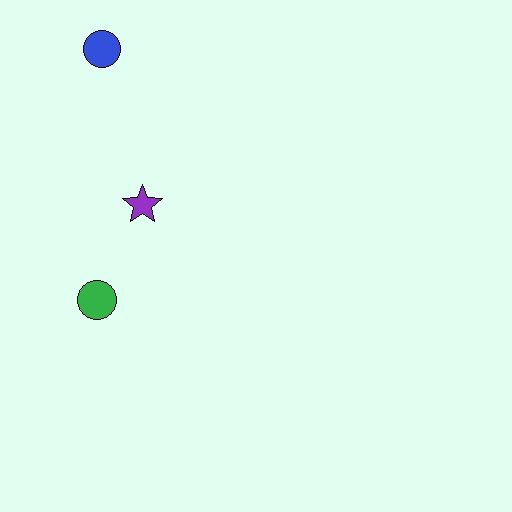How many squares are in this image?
There are no squares.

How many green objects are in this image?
There is 1 green object.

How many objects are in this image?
There are 3 objects.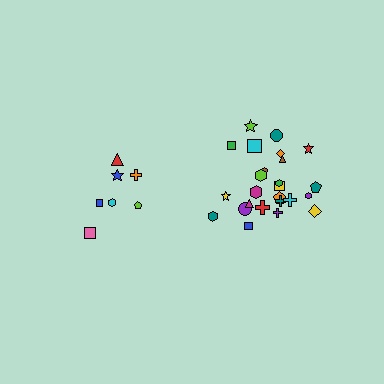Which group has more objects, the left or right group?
The right group.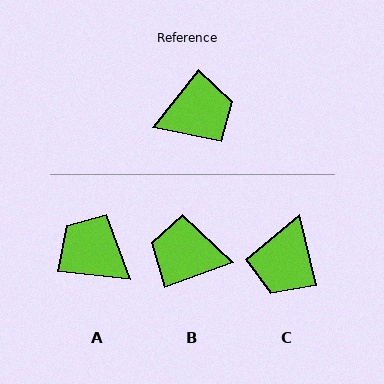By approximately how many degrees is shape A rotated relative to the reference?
Approximately 122 degrees counter-clockwise.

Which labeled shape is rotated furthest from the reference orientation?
B, about 149 degrees away.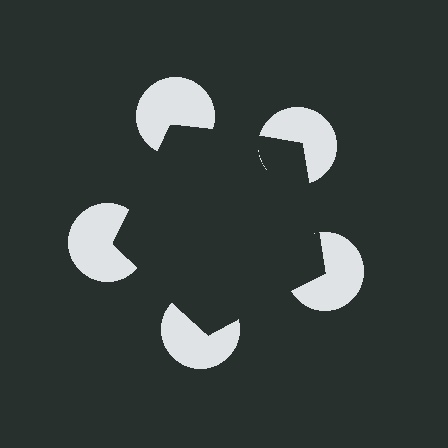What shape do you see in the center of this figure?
An illusory pentagon — its edges are inferred from the aligned wedge cuts in the pac-man discs, not physically drawn.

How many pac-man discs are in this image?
There are 5 — one at each vertex of the illusory pentagon.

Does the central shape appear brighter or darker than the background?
It typically appears slightly darker than the background, even though no actual brightness change is drawn.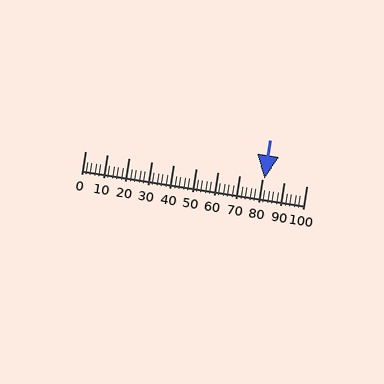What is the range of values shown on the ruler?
The ruler shows values from 0 to 100.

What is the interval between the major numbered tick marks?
The major tick marks are spaced 10 units apart.